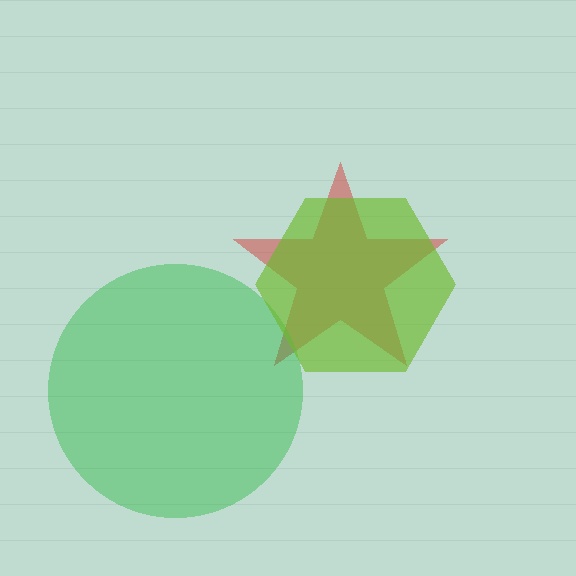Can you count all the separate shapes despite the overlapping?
Yes, there are 3 separate shapes.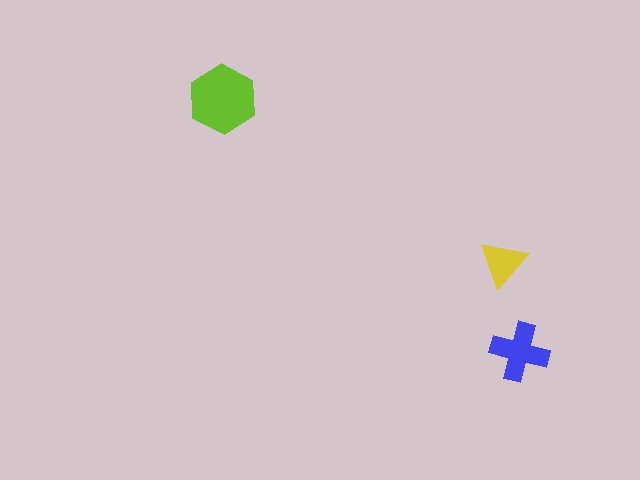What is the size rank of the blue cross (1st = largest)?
2nd.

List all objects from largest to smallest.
The lime hexagon, the blue cross, the yellow triangle.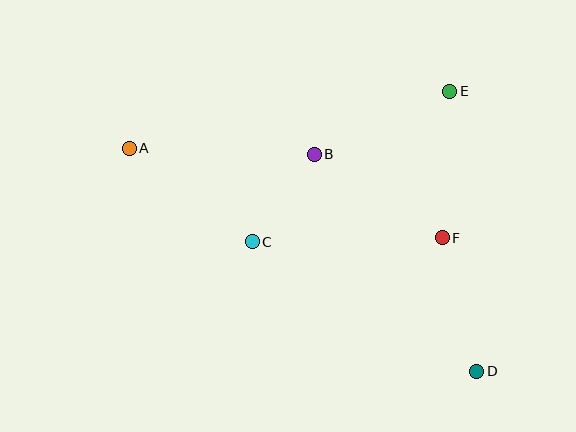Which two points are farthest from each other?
Points A and D are farthest from each other.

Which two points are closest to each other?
Points B and C are closest to each other.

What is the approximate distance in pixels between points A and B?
The distance between A and B is approximately 185 pixels.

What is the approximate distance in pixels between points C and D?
The distance between C and D is approximately 259 pixels.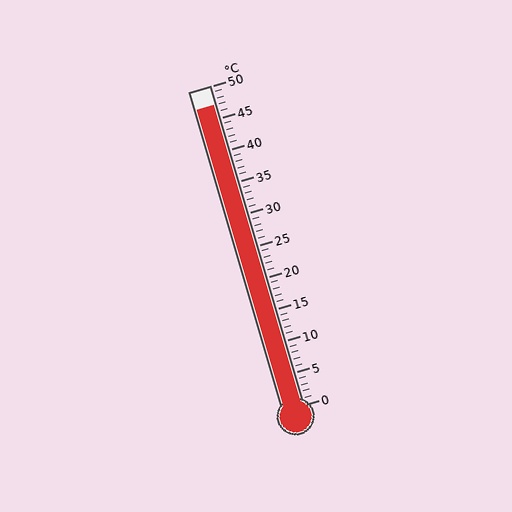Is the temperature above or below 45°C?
The temperature is above 45°C.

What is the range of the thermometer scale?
The thermometer scale ranges from 0°C to 50°C.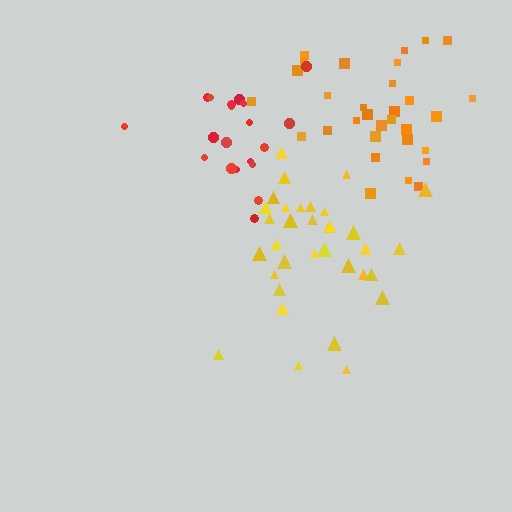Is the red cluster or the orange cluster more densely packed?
Orange.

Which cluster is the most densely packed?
Orange.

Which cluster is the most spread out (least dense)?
Red.